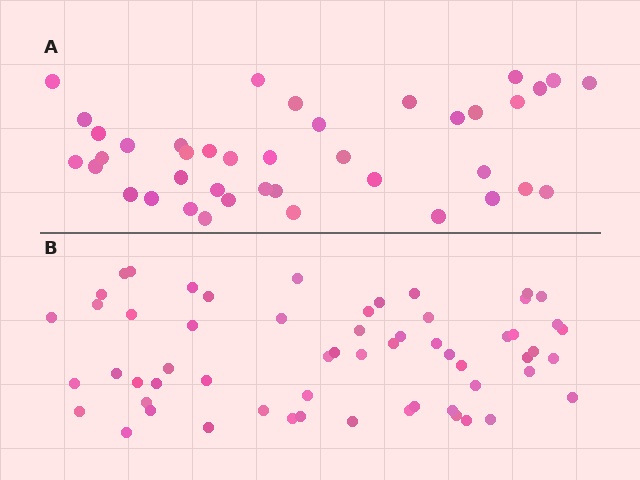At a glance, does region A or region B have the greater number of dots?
Region B (the bottom region) has more dots.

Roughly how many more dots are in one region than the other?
Region B has approximately 20 more dots than region A.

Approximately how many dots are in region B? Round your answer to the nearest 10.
About 60 dots. (The exact count is 59, which rounds to 60.)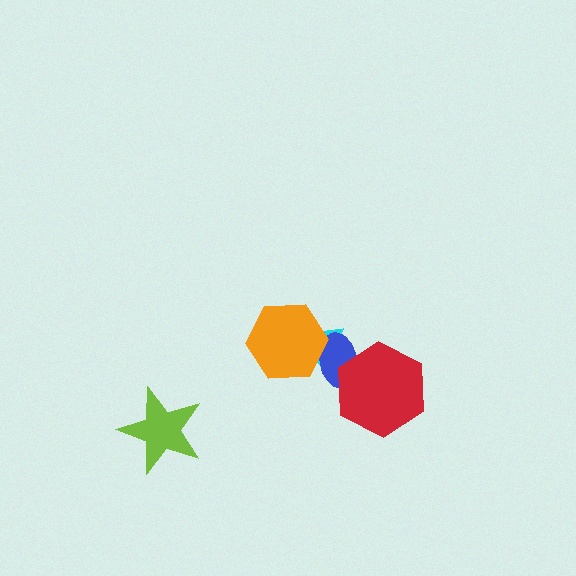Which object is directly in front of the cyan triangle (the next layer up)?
The blue ellipse is directly in front of the cyan triangle.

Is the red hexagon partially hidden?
No, no other shape covers it.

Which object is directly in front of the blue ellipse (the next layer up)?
The orange hexagon is directly in front of the blue ellipse.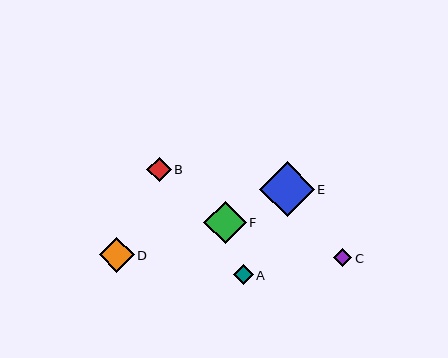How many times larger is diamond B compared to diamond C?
Diamond B is approximately 1.3 times the size of diamond C.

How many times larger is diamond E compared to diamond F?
Diamond E is approximately 1.3 times the size of diamond F.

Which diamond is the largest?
Diamond E is the largest with a size of approximately 55 pixels.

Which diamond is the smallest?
Diamond C is the smallest with a size of approximately 18 pixels.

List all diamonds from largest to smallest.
From largest to smallest: E, F, D, B, A, C.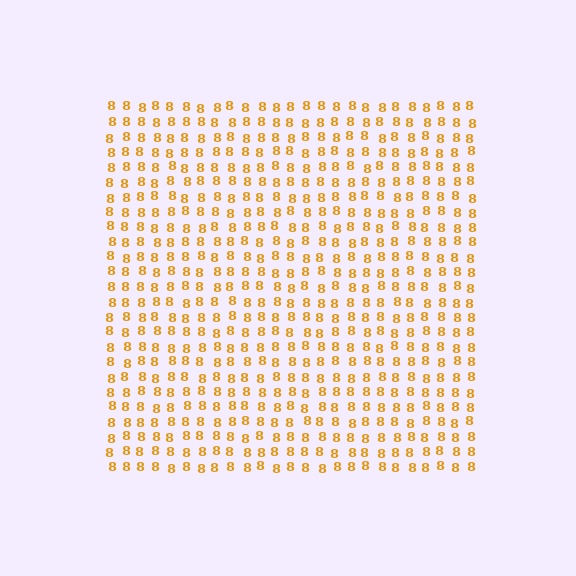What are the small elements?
The small elements are digit 8's.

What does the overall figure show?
The overall figure shows a square.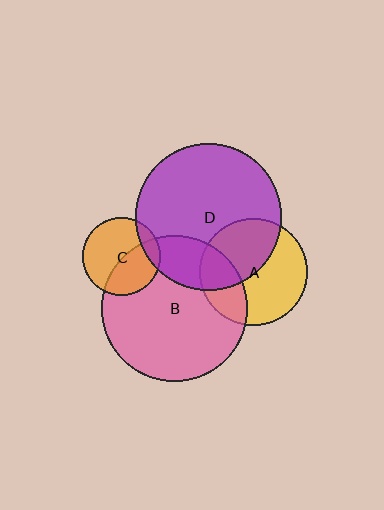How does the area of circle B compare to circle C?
Approximately 3.5 times.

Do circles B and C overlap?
Yes.